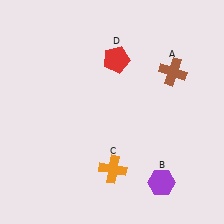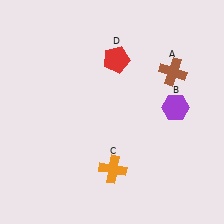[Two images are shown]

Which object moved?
The purple hexagon (B) moved up.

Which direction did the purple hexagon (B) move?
The purple hexagon (B) moved up.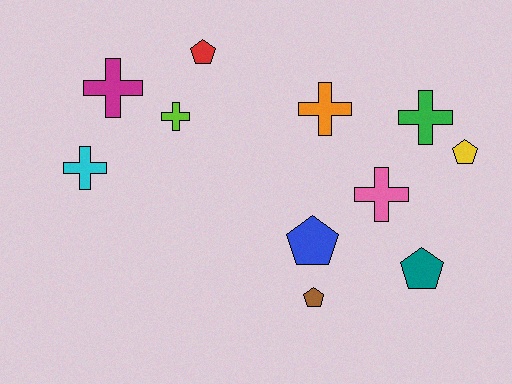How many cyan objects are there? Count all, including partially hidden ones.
There is 1 cyan object.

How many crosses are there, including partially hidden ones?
There are 6 crosses.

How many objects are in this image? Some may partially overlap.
There are 11 objects.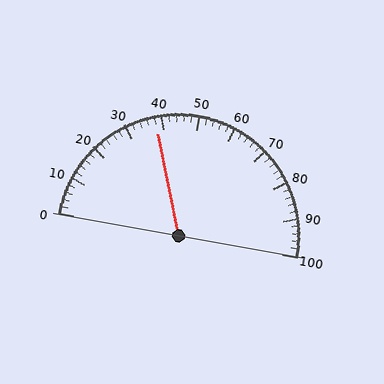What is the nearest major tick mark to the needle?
The nearest major tick mark is 40.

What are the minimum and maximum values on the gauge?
The gauge ranges from 0 to 100.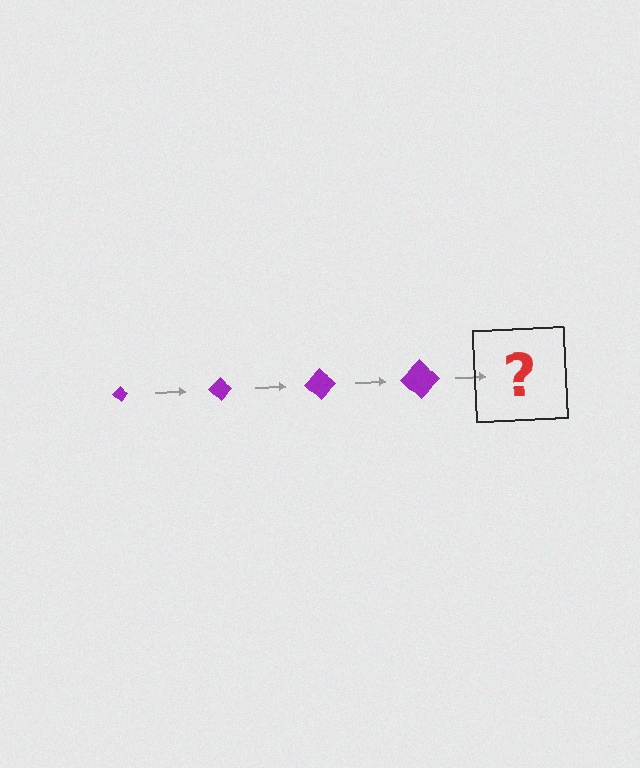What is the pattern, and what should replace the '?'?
The pattern is that the diamond gets progressively larger each step. The '?' should be a purple diamond, larger than the previous one.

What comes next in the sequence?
The next element should be a purple diamond, larger than the previous one.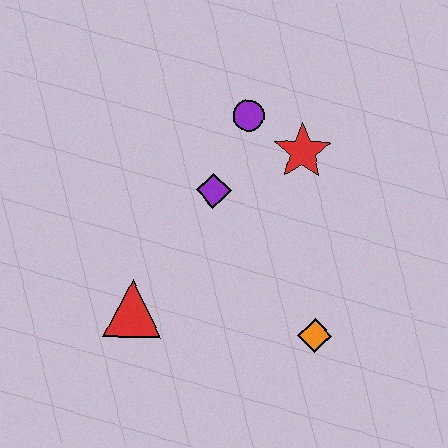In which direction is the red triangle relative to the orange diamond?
The red triangle is to the left of the orange diamond.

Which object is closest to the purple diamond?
The purple circle is closest to the purple diamond.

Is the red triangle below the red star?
Yes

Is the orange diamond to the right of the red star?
Yes